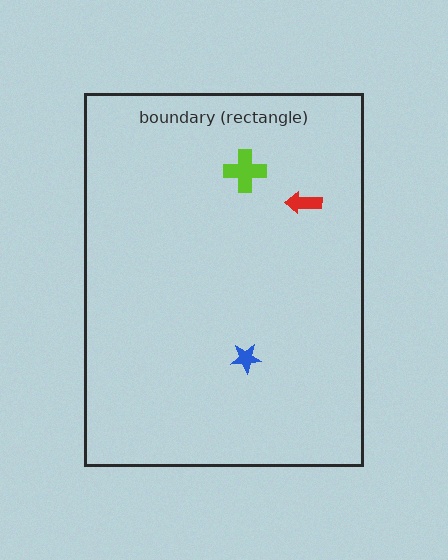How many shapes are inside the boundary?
3 inside, 0 outside.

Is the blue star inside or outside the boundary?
Inside.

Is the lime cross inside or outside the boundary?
Inside.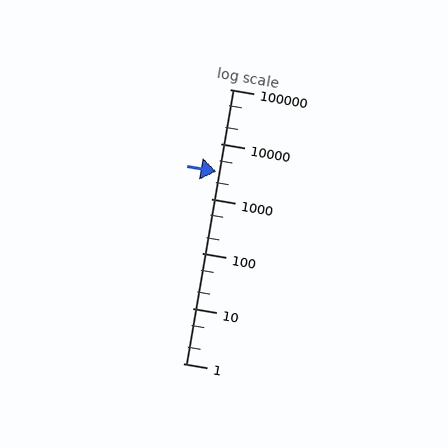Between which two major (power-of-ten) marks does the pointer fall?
The pointer is between 1000 and 10000.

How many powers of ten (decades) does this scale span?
The scale spans 5 decades, from 1 to 100000.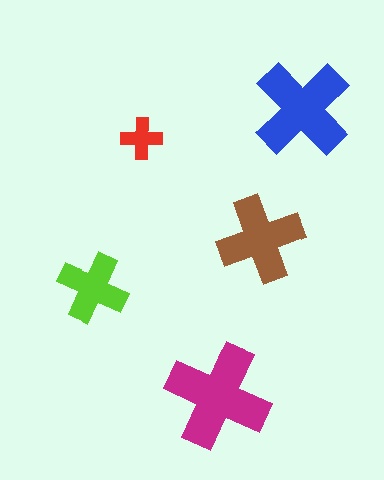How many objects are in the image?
There are 5 objects in the image.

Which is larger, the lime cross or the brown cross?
The brown one.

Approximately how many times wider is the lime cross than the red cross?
About 1.5 times wider.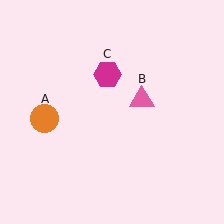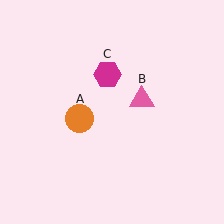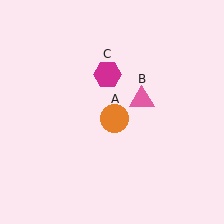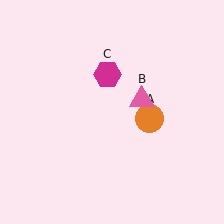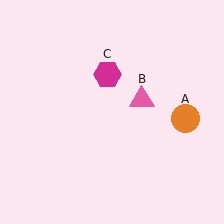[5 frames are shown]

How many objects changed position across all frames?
1 object changed position: orange circle (object A).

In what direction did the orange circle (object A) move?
The orange circle (object A) moved right.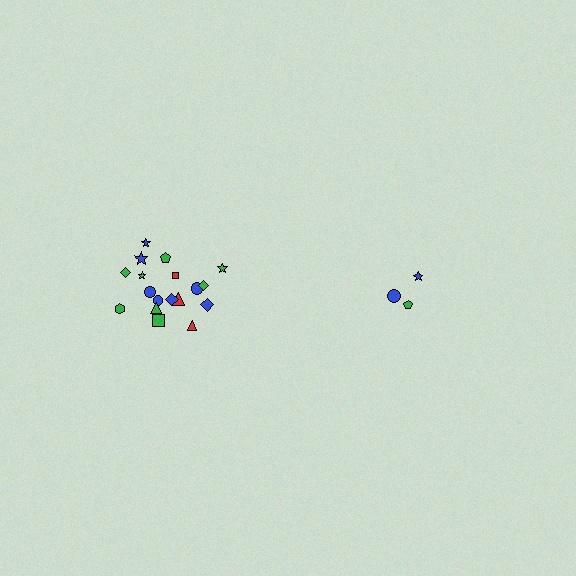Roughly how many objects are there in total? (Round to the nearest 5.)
Roughly 20 objects in total.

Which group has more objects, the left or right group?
The left group.